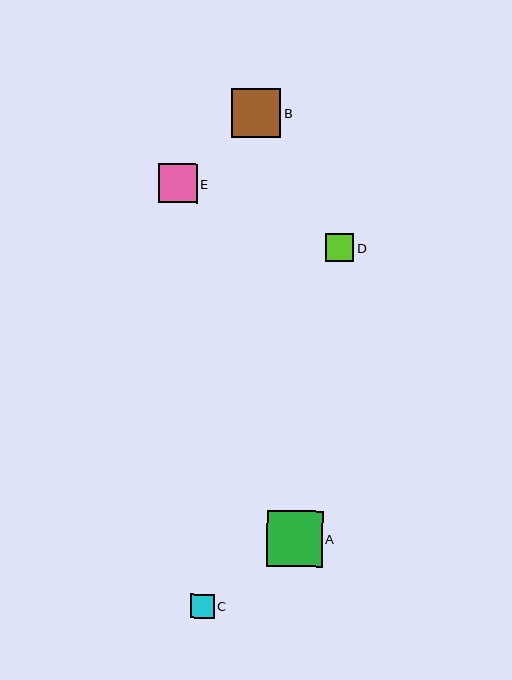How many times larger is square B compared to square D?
Square B is approximately 1.8 times the size of square D.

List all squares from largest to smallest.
From largest to smallest: A, B, E, D, C.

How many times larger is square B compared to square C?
Square B is approximately 2.1 times the size of square C.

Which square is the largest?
Square A is the largest with a size of approximately 56 pixels.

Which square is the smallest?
Square C is the smallest with a size of approximately 24 pixels.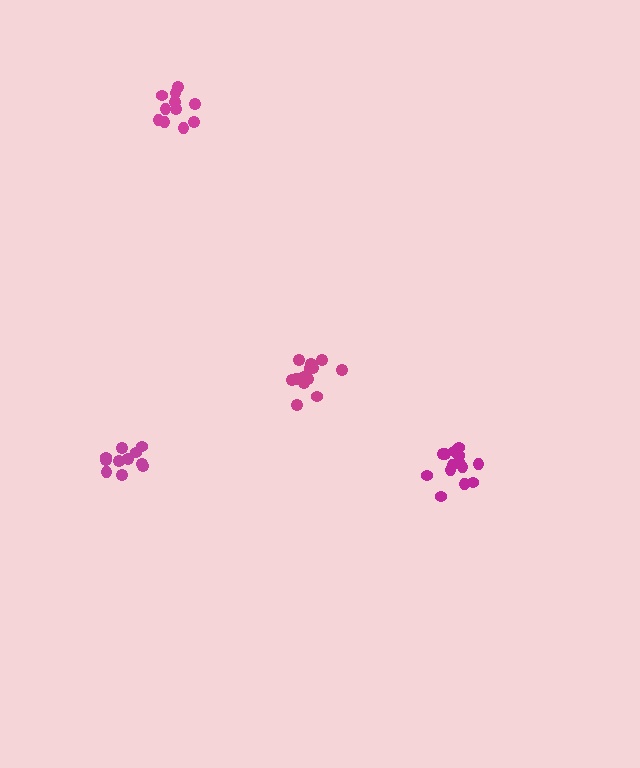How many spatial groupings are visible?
There are 4 spatial groupings.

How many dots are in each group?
Group 1: 13 dots, Group 2: 14 dots, Group 3: 11 dots, Group 4: 11 dots (49 total).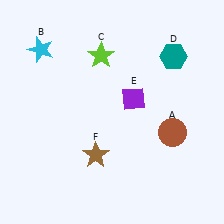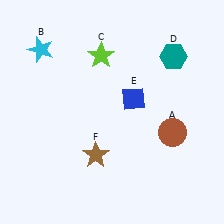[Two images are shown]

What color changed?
The diamond (E) changed from purple in Image 1 to blue in Image 2.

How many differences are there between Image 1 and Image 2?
There is 1 difference between the two images.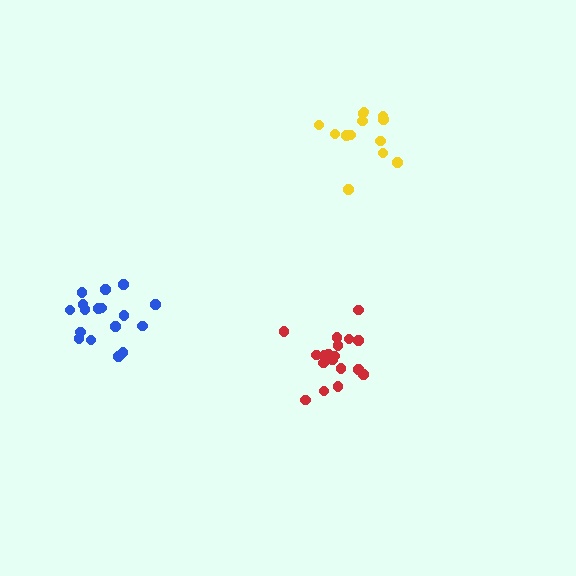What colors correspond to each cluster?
The clusters are colored: red, yellow, blue.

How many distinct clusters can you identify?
There are 3 distinct clusters.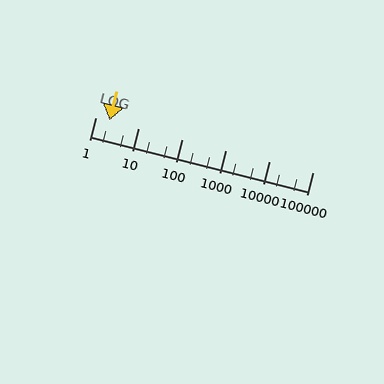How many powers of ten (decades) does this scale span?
The scale spans 5 decades, from 1 to 100000.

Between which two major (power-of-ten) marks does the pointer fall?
The pointer is between 1 and 10.